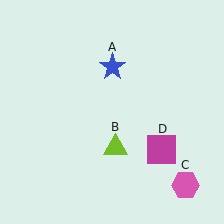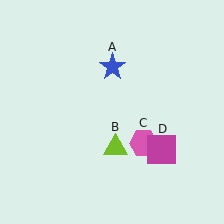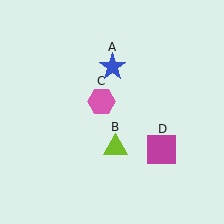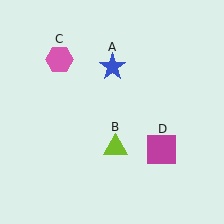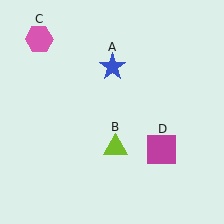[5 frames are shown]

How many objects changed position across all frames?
1 object changed position: pink hexagon (object C).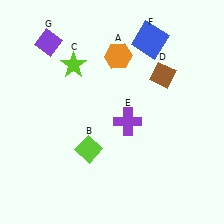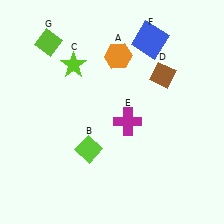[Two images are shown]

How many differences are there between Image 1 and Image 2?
There are 2 differences between the two images.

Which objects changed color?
E changed from purple to magenta. G changed from purple to lime.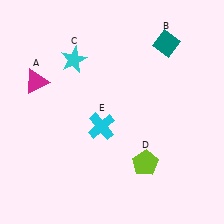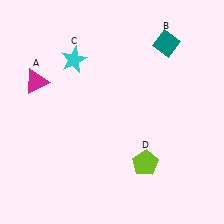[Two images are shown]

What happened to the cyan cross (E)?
The cyan cross (E) was removed in Image 2. It was in the bottom-left area of Image 1.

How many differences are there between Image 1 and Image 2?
There is 1 difference between the two images.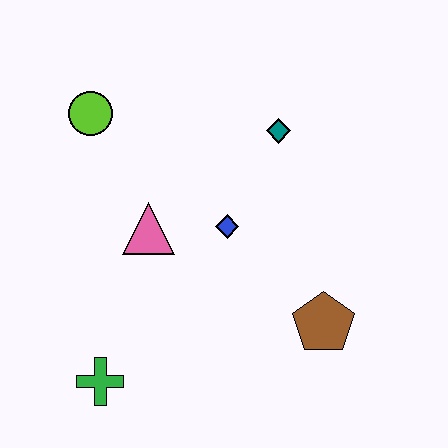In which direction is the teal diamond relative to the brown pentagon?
The teal diamond is above the brown pentagon.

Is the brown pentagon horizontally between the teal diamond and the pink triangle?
No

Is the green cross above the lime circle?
No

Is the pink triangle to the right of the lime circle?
Yes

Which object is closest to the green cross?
The pink triangle is closest to the green cross.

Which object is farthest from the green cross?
The teal diamond is farthest from the green cross.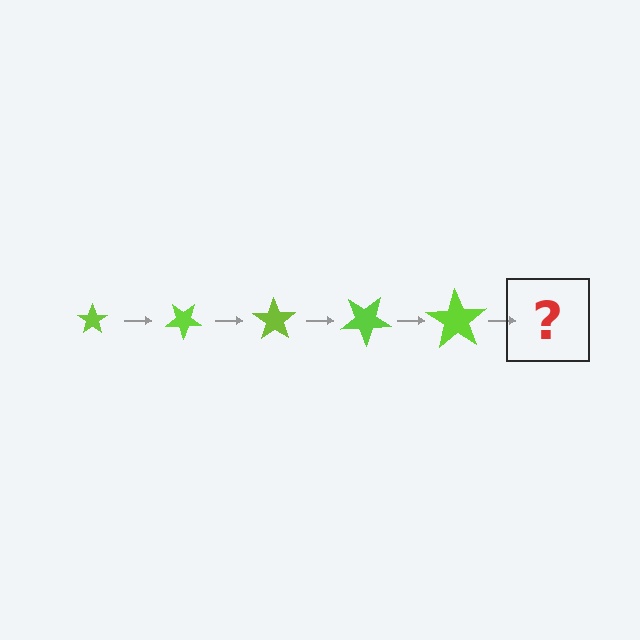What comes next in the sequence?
The next element should be a star, larger than the previous one and rotated 175 degrees from the start.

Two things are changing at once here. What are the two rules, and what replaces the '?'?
The two rules are that the star grows larger each step and it rotates 35 degrees each step. The '?' should be a star, larger than the previous one and rotated 175 degrees from the start.